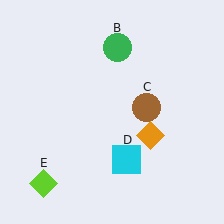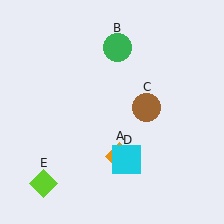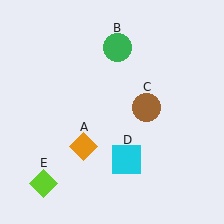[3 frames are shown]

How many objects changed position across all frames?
1 object changed position: orange diamond (object A).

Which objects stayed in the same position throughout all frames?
Green circle (object B) and brown circle (object C) and cyan square (object D) and lime diamond (object E) remained stationary.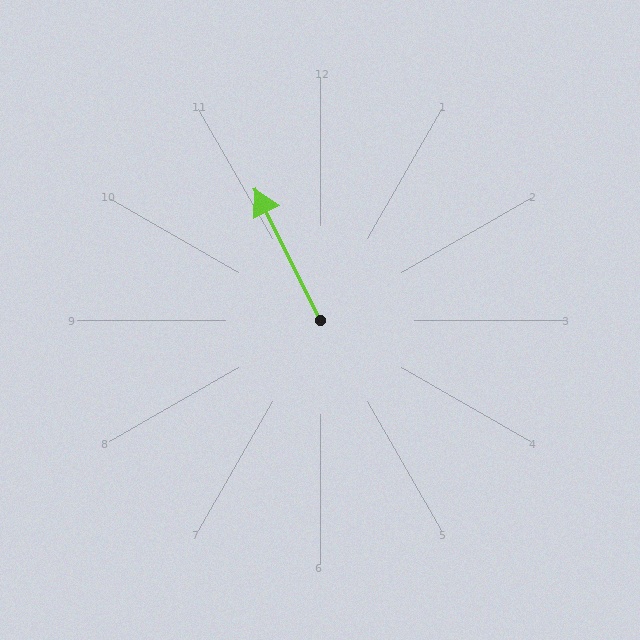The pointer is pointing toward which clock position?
Roughly 11 o'clock.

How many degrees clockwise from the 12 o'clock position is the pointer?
Approximately 333 degrees.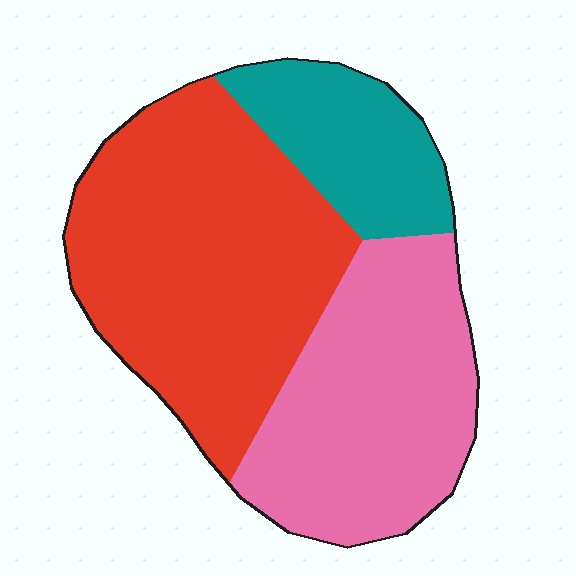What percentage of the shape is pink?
Pink takes up about three eighths (3/8) of the shape.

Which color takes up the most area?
Red, at roughly 45%.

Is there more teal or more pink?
Pink.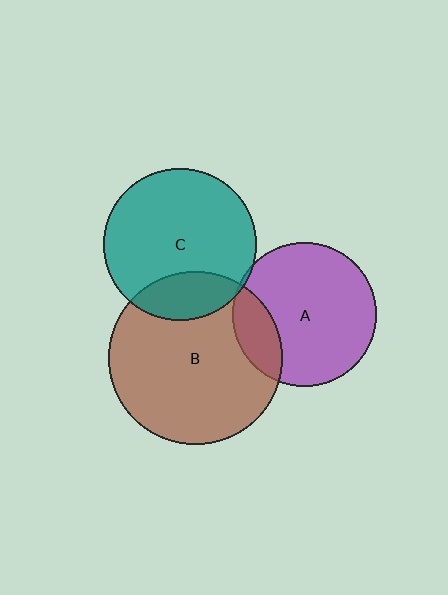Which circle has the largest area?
Circle B (brown).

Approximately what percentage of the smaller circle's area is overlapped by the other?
Approximately 20%.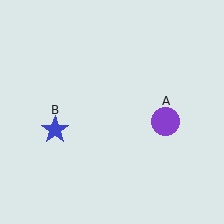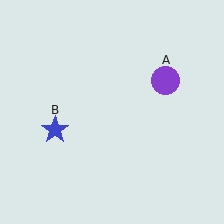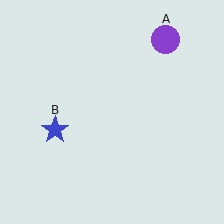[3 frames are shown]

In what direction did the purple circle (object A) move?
The purple circle (object A) moved up.